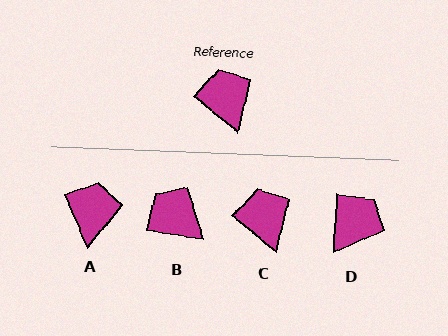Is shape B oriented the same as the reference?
No, it is off by about 31 degrees.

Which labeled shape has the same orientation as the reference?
C.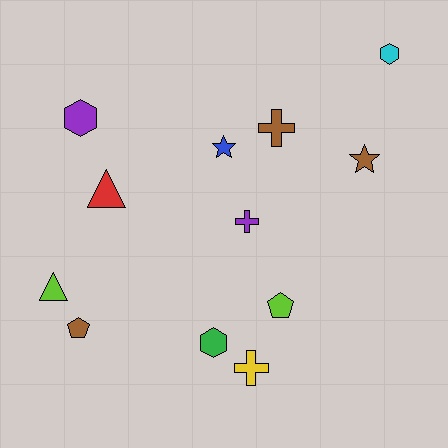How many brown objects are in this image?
There are 3 brown objects.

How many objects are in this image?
There are 12 objects.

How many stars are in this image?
There are 2 stars.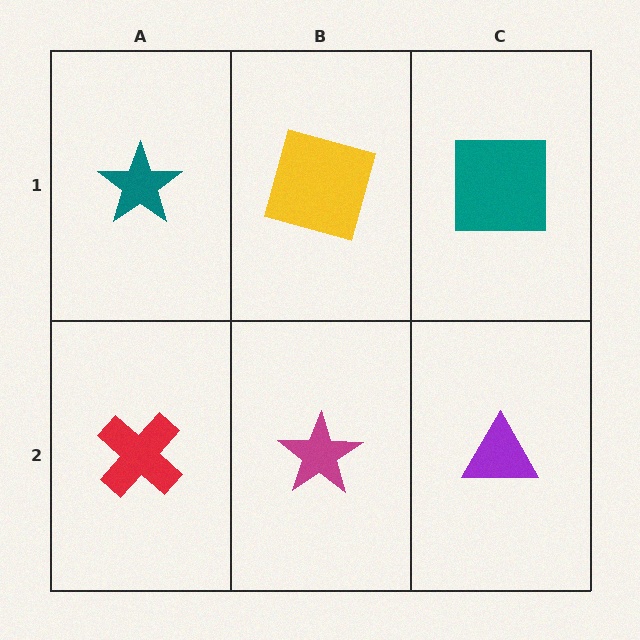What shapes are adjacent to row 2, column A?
A teal star (row 1, column A), a magenta star (row 2, column B).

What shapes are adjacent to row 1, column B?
A magenta star (row 2, column B), a teal star (row 1, column A), a teal square (row 1, column C).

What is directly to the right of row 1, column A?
A yellow square.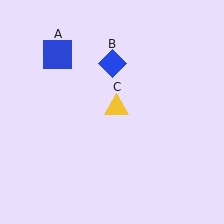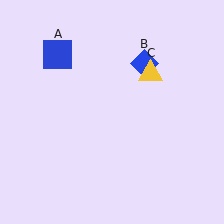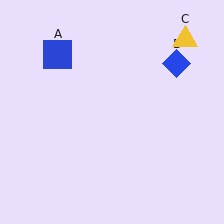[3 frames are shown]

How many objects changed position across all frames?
2 objects changed position: blue diamond (object B), yellow triangle (object C).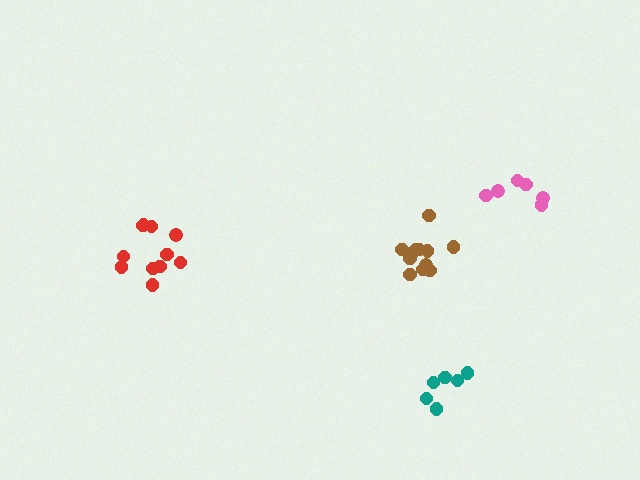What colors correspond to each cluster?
The clusters are colored: brown, pink, red, teal.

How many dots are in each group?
Group 1: 11 dots, Group 2: 6 dots, Group 3: 11 dots, Group 4: 6 dots (34 total).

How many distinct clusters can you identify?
There are 4 distinct clusters.